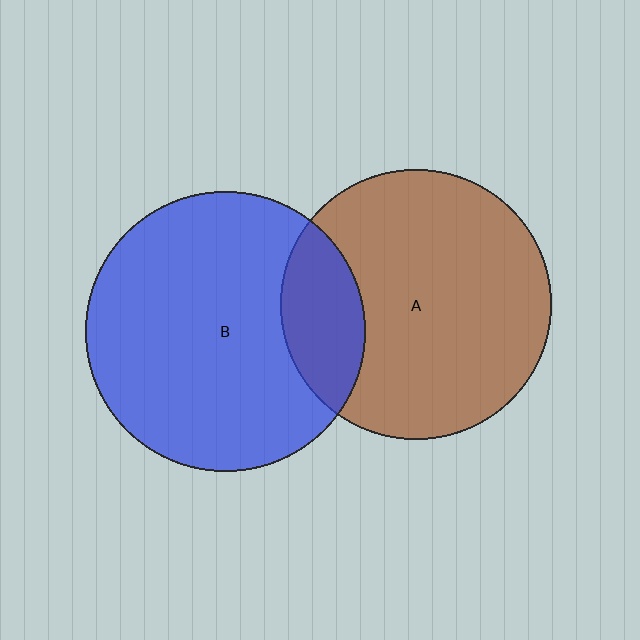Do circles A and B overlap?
Yes.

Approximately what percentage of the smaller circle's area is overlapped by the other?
Approximately 20%.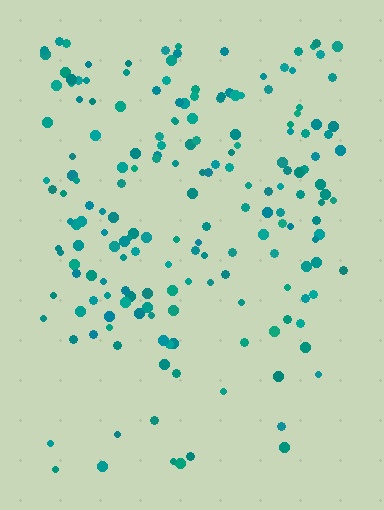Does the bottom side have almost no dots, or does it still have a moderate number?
Still a moderate number, just noticeably fewer than the top.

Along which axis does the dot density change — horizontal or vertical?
Vertical.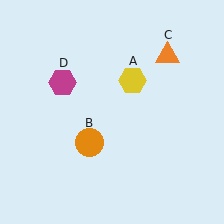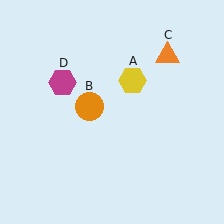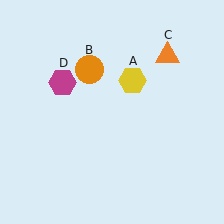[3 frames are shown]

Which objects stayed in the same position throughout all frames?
Yellow hexagon (object A) and orange triangle (object C) and magenta hexagon (object D) remained stationary.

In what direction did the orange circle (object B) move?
The orange circle (object B) moved up.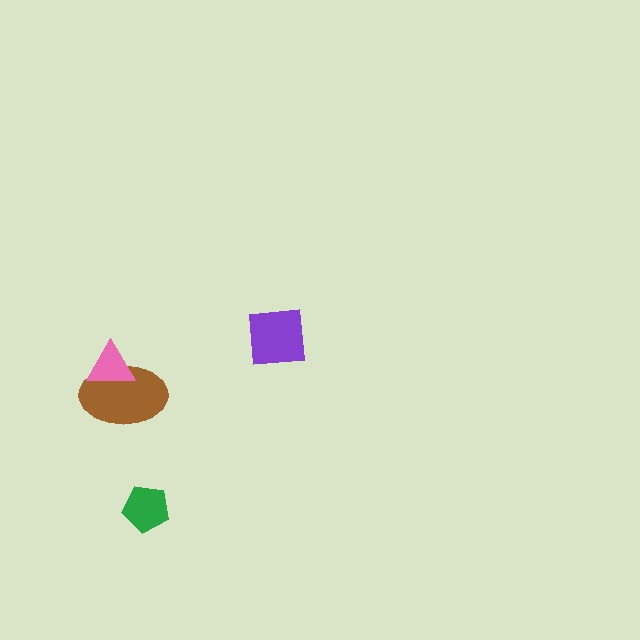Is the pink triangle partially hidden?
No, no other shape covers it.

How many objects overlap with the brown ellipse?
1 object overlaps with the brown ellipse.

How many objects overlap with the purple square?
0 objects overlap with the purple square.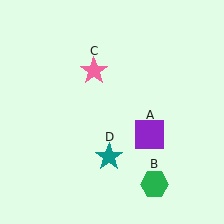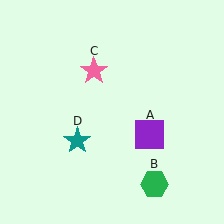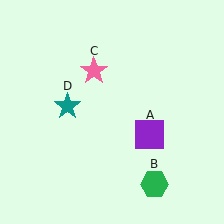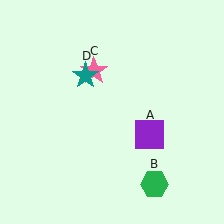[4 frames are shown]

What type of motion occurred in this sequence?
The teal star (object D) rotated clockwise around the center of the scene.